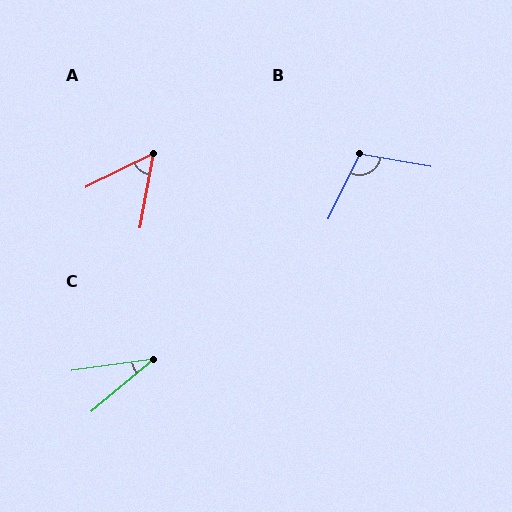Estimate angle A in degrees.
Approximately 53 degrees.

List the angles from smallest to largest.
C (32°), A (53°), B (106°).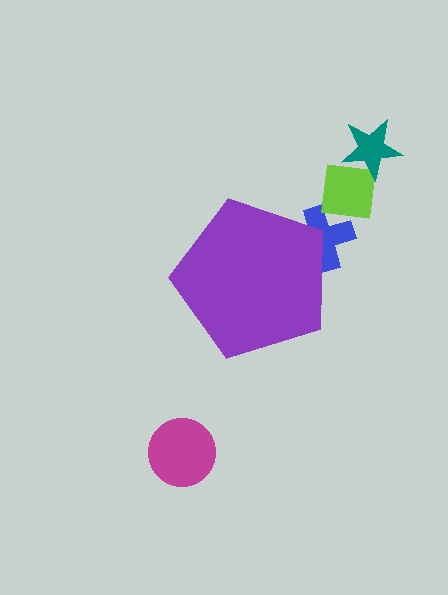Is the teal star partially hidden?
No, the teal star is fully visible.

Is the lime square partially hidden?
No, the lime square is fully visible.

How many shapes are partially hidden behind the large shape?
1 shape is partially hidden.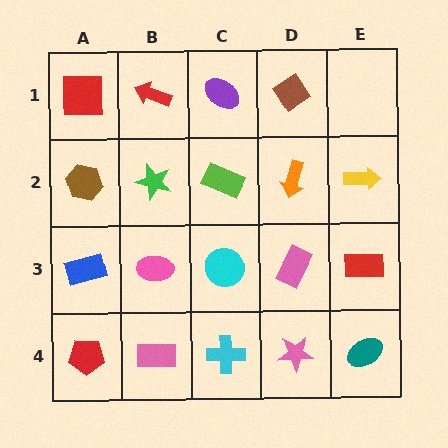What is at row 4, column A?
A red pentagon.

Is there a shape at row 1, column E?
No, that cell is empty.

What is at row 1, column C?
A purple ellipse.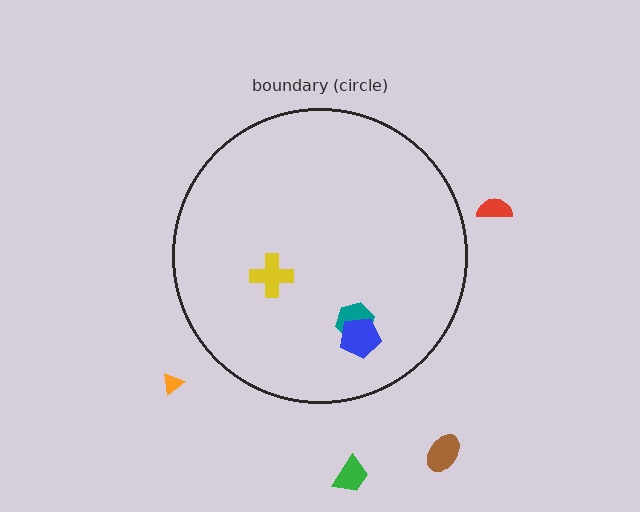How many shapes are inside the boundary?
3 inside, 4 outside.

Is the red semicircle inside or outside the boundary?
Outside.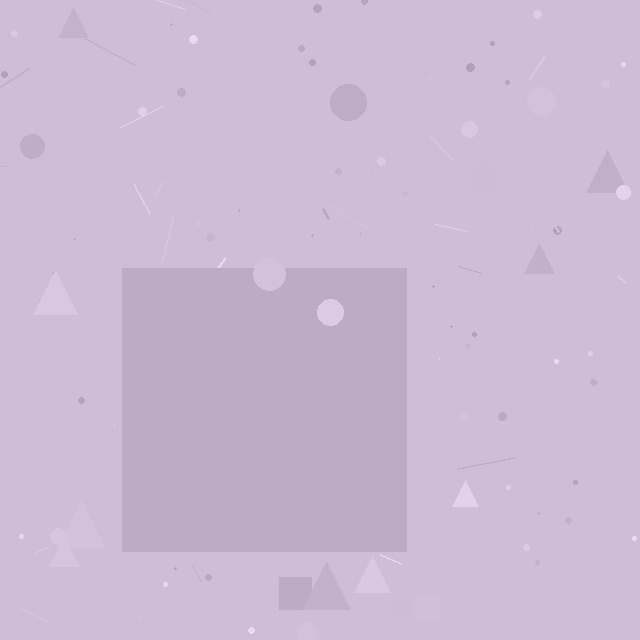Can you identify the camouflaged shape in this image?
The camouflaged shape is a square.